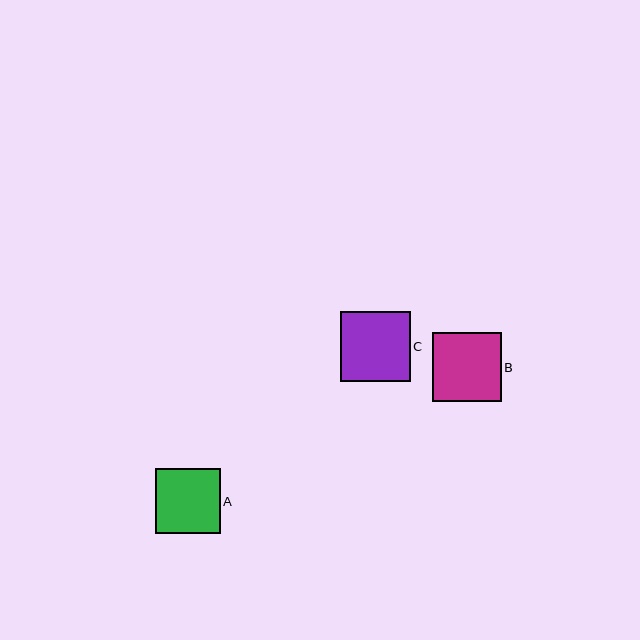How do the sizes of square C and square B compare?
Square C and square B are approximately the same size.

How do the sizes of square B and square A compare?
Square B and square A are approximately the same size.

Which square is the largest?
Square C is the largest with a size of approximately 69 pixels.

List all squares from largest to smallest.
From largest to smallest: C, B, A.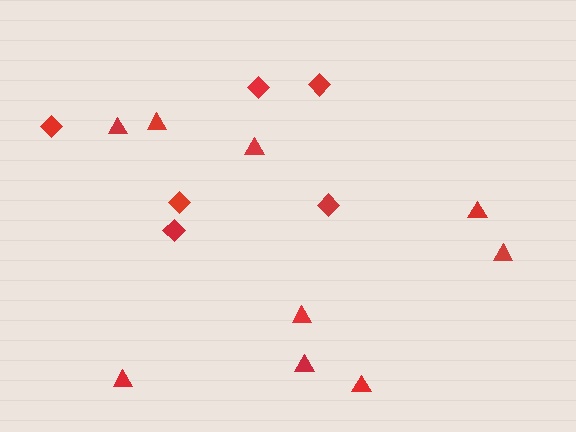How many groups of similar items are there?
There are 2 groups: one group of diamonds (6) and one group of triangles (9).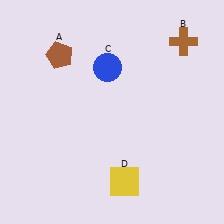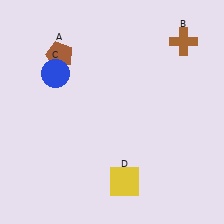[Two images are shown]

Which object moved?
The blue circle (C) moved left.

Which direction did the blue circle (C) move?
The blue circle (C) moved left.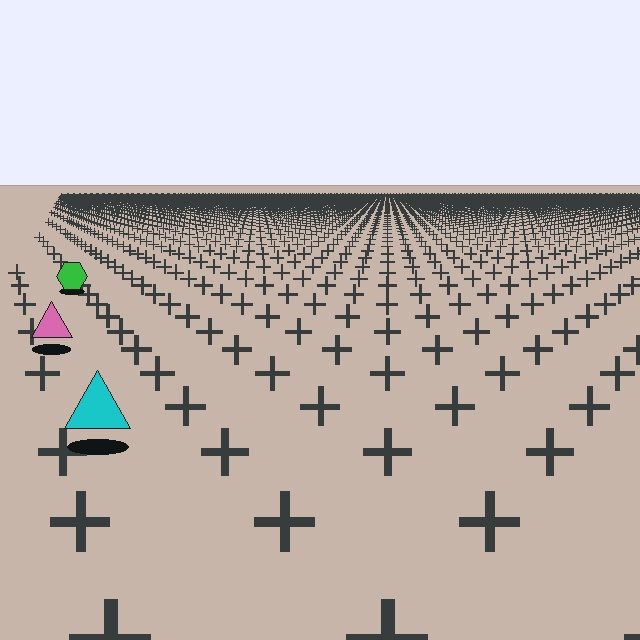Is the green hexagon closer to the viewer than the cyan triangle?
No. The cyan triangle is closer — you can tell from the texture gradient: the ground texture is coarser near it.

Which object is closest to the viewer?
The cyan triangle is closest. The texture marks near it are larger and more spread out.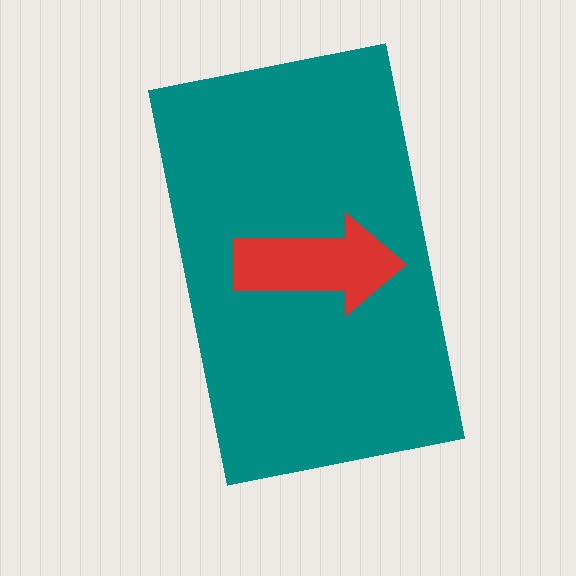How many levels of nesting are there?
2.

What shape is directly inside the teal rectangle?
The red arrow.